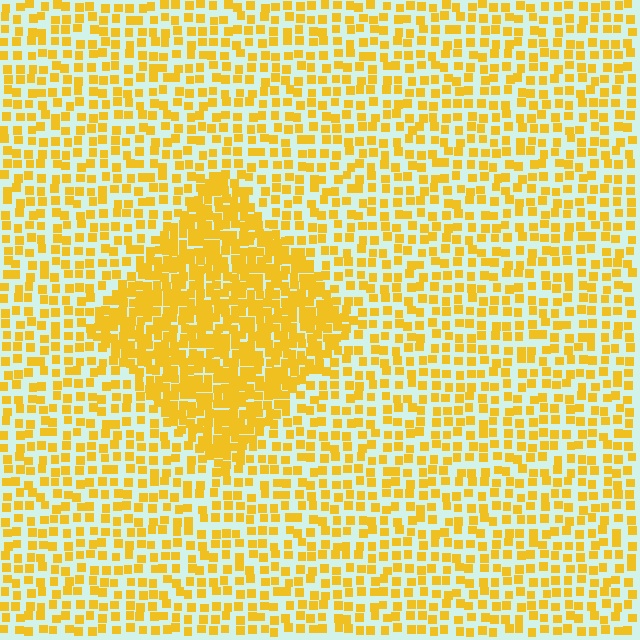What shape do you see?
I see a diamond.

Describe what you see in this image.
The image contains small yellow elements arranged at two different densities. A diamond-shaped region is visible where the elements are more densely packed than the surrounding area.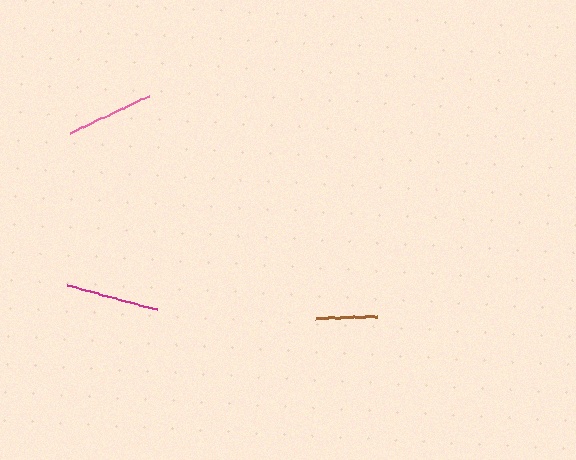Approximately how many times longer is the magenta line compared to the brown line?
The magenta line is approximately 1.5 times the length of the brown line.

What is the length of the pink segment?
The pink segment is approximately 87 pixels long.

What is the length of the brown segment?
The brown segment is approximately 62 pixels long.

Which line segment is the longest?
The magenta line is the longest at approximately 93 pixels.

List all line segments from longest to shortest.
From longest to shortest: magenta, pink, brown.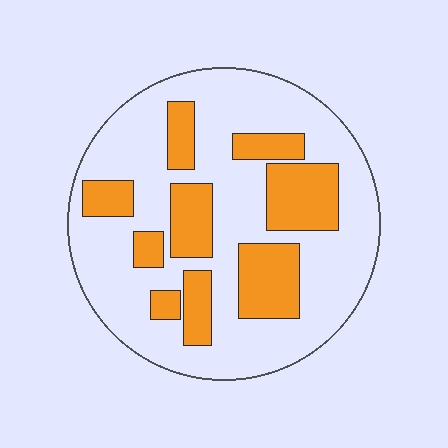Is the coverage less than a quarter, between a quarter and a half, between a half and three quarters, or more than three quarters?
Between a quarter and a half.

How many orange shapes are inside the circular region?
9.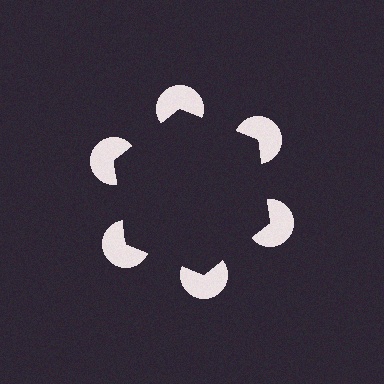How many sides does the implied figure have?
6 sides.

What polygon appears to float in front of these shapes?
An illusory hexagon — its edges are inferred from the aligned wedge cuts in the pac-man discs, not physically drawn.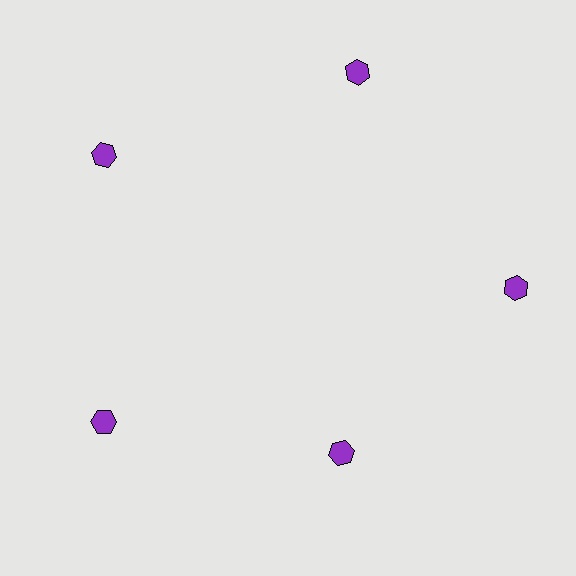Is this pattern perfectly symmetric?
No. The 5 purple hexagons are arranged in a ring, but one element near the 5 o'clock position is pulled inward toward the center, breaking the 5-fold rotational symmetry.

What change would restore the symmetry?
The symmetry would be restored by moving it outward, back onto the ring so that all 5 hexagons sit at equal angles and equal distance from the center.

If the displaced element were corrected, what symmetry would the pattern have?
It would have 5-fold rotational symmetry — the pattern would map onto itself every 72 degrees.